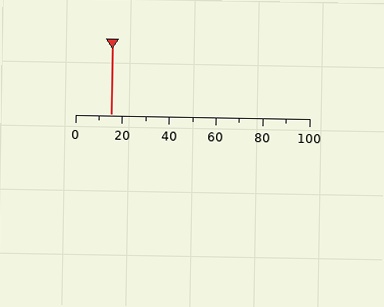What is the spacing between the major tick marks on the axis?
The major ticks are spaced 20 apart.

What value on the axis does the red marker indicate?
The marker indicates approximately 15.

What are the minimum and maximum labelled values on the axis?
The axis runs from 0 to 100.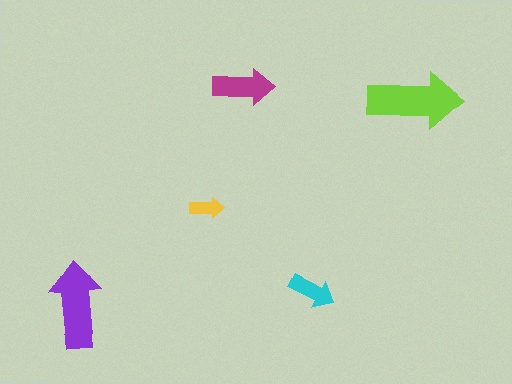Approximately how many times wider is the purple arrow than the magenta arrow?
About 1.5 times wider.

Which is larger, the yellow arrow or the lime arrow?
The lime one.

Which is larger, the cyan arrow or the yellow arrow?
The cyan one.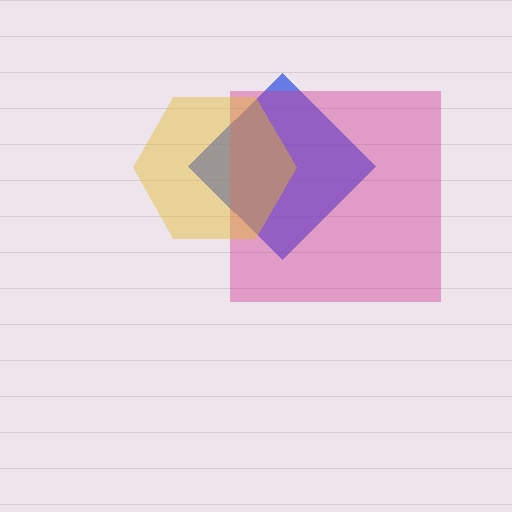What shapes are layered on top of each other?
The layered shapes are: a blue diamond, a magenta square, a yellow hexagon.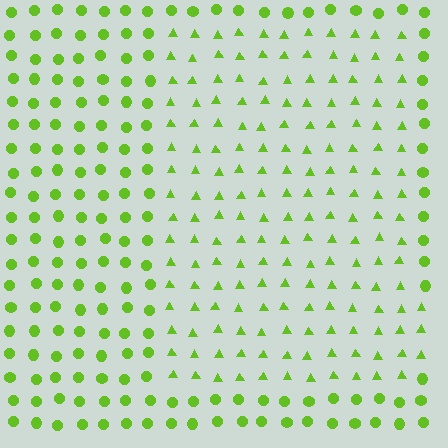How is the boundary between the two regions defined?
The boundary is defined by a change in element shape: triangles inside vs. circles outside. All elements share the same color and spacing.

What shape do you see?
I see a rectangle.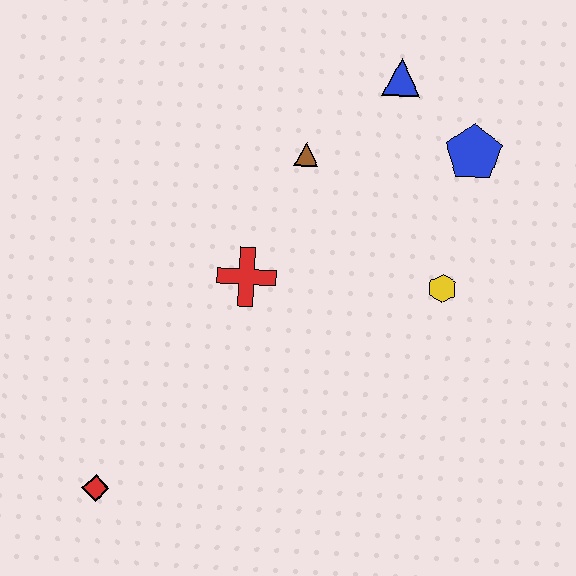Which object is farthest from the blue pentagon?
The red diamond is farthest from the blue pentagon.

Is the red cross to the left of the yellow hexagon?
Yes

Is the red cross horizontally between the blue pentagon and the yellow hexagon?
No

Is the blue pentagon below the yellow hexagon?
No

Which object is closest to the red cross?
The brown triangle is closest to the red cross.